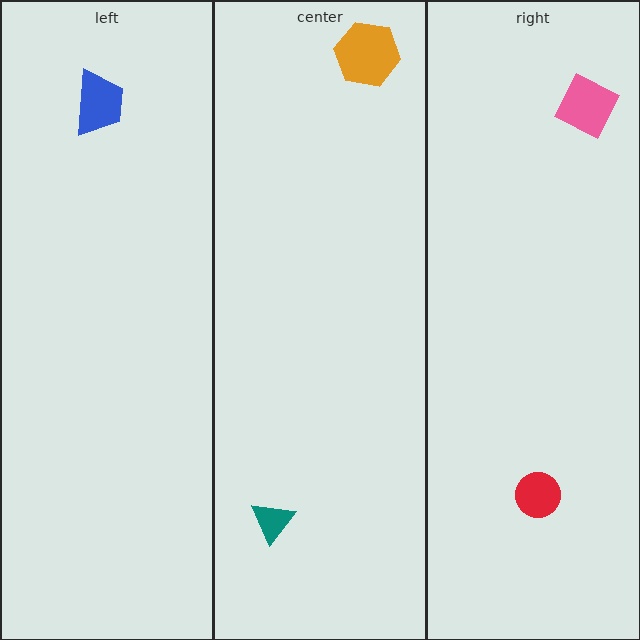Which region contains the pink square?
The right region.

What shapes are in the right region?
The pink square, the red circle.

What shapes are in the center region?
The orange hexagon, the teal triangle.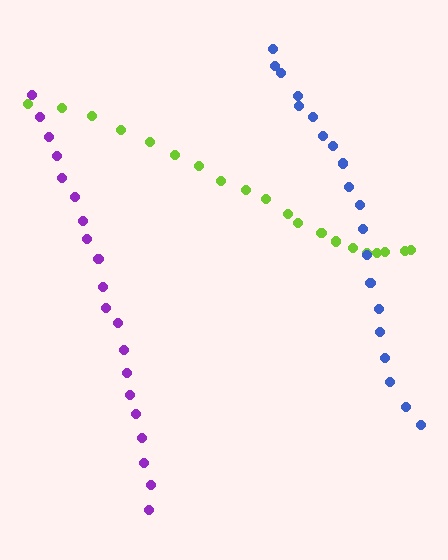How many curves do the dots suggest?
There are 3 distinct paths.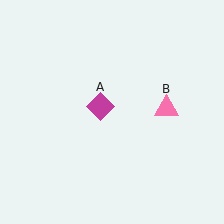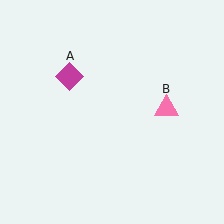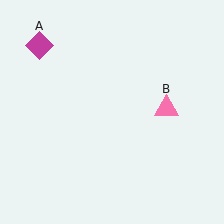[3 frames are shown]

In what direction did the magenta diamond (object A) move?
The magenta diamond (object A) moved up and to the left.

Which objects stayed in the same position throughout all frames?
Pink triangle (object B) remained stationary.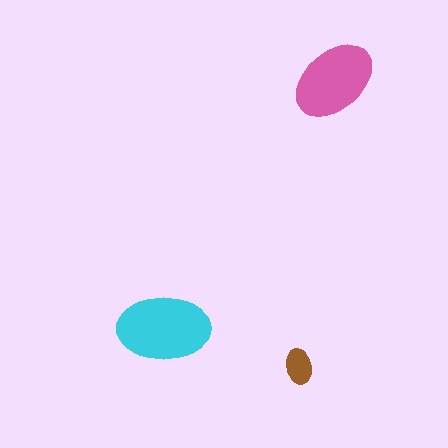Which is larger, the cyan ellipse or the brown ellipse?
The cyan one.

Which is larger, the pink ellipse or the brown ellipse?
The pink one.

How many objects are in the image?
There are 3 objects in the image.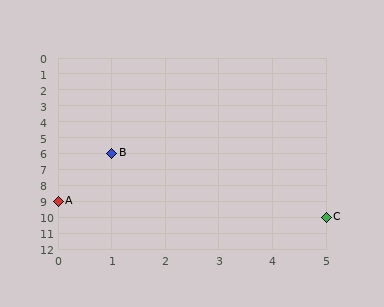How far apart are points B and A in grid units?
Points B and A are 1 column and 3 rows apart (about 3.2 grid units diagonally).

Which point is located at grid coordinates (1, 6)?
Point B is at (1, 6).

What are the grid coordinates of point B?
Point B is at grid coordinates (1, 6).